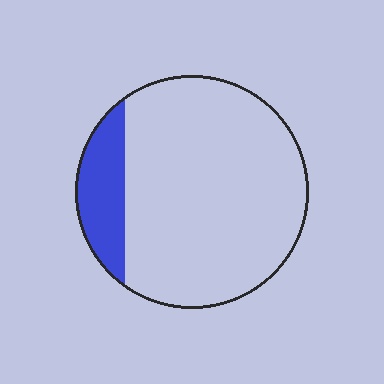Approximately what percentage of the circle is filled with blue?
Approximately 15%.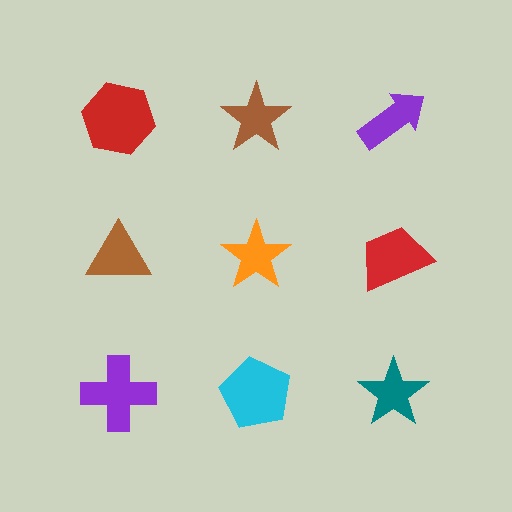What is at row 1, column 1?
A red hexagon.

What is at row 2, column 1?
A brown triangle.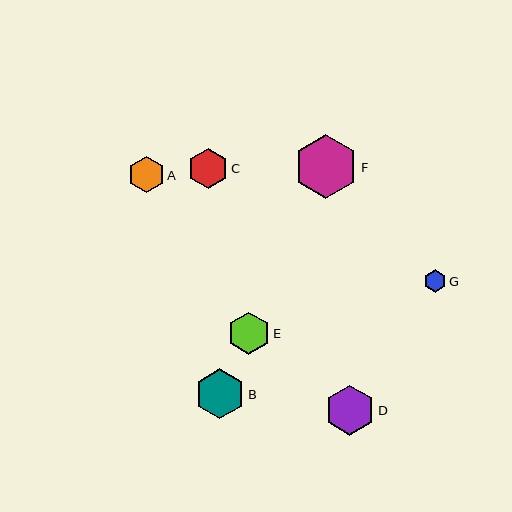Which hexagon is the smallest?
Hexagon G is the smallest with a size of approximately 22 pixels.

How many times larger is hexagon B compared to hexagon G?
Hexagon B is approximately 2.2 times the size of hexagon G.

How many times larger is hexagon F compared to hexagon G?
Hexagon F is approximately 2.9 times the size of hexagon G.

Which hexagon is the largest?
Hexagon F is the largest with a size of approximately 64 pixels.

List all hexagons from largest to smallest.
From largest to smallest: F, D, B, E, C, A, G.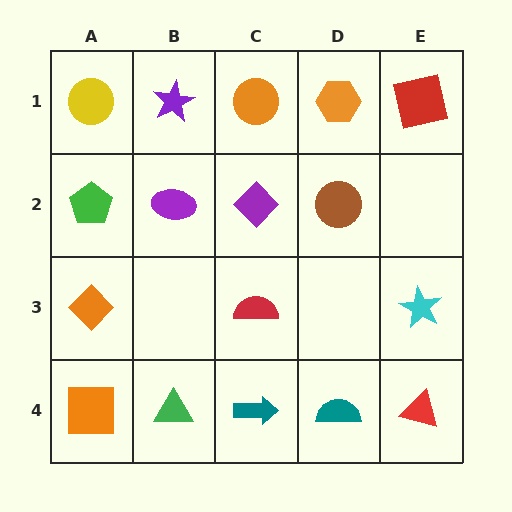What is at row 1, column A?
A yellow circle.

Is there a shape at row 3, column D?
No, that cell is empty.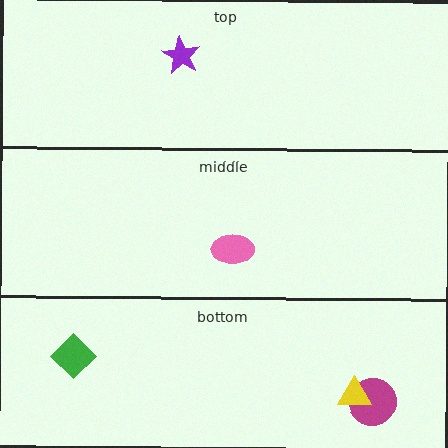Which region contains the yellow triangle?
The bottom region.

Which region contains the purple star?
The top region.